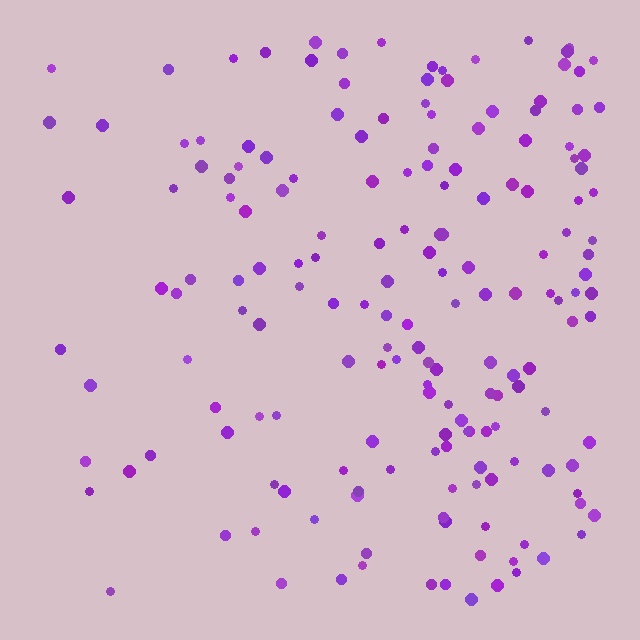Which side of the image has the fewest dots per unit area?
The left.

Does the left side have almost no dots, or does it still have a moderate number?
Still a moderate number, just noticeably fewer than the right.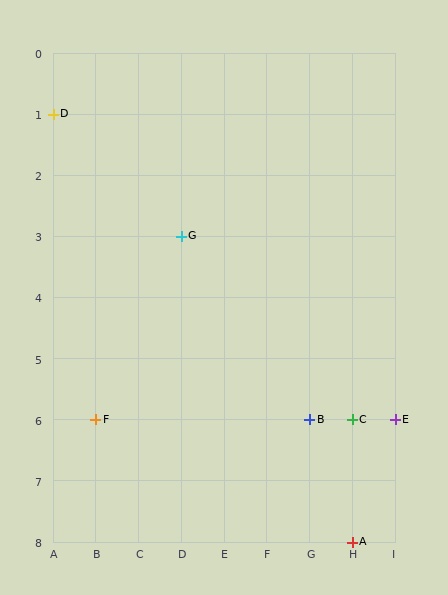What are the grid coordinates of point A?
Point A is at grid coordinates (H, 8).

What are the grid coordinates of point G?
Point G is at grid coordinates (D, 3).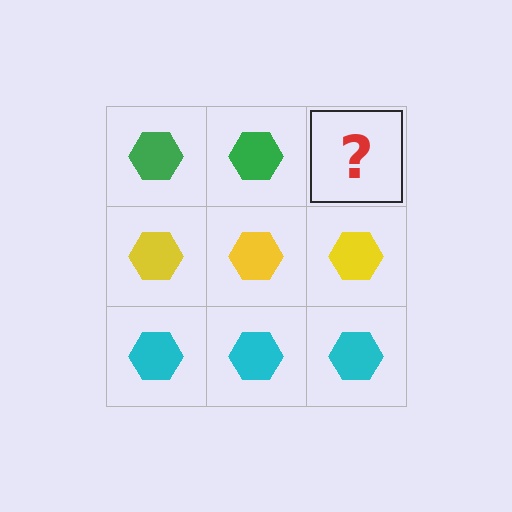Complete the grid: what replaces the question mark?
The question mark should be replaced with a green hexagon.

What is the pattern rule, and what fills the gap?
The rule is that each row has a consistent color. The gap should be filled with a green hexagon.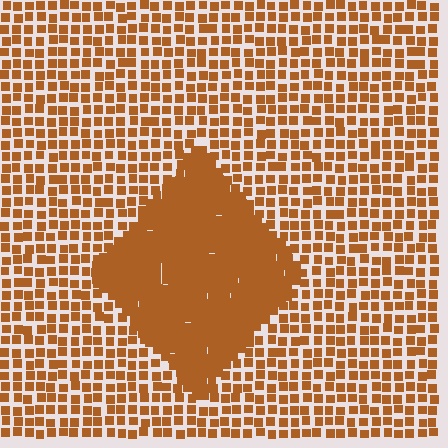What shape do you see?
I see a diamond.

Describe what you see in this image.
The image contains small brown elements arranged at two different densities. A diamond-shaped region is visible where the elements are more densely packed than the surrounding area.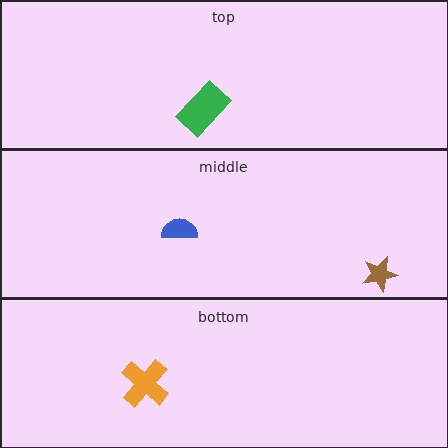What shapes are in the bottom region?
The orange cross.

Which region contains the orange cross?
The bottom region.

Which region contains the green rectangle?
The top region.